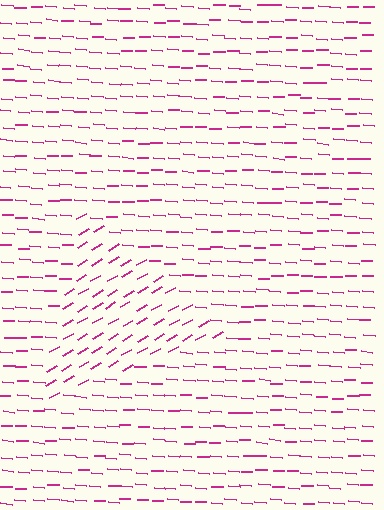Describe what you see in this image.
The image is filled with small magenta line segments. A triangle region in the image has lines oriented differently from the surrounding lines, creating a visible texture boundary.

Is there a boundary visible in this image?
Yes, there is a texture boundary formed by a change in line orientation.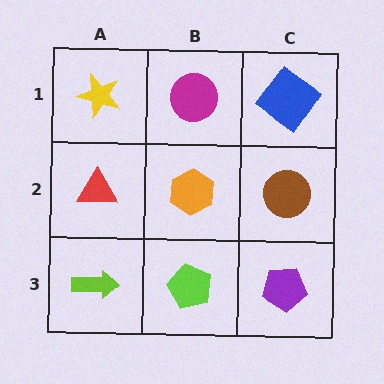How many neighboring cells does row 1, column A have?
2.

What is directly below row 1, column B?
An orange hexagon.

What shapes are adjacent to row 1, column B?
An orange hexagon (row 2, column B), a yellow star (row 1, column A), a blue diamond (row 1, column C).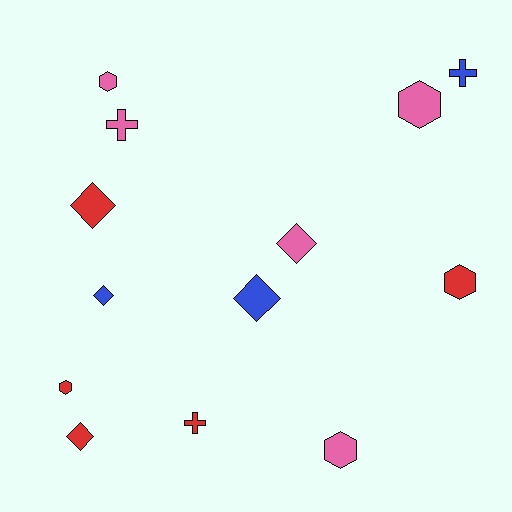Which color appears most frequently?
Red, with 5 objects.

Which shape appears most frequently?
Diamond, with 5 objects.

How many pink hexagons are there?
There are 3 pink hexagons.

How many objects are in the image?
There are 13 objects.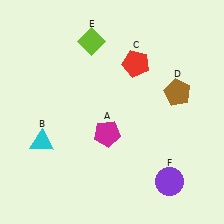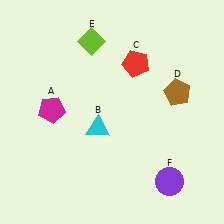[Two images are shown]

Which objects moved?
The objects that moved are: the magenta pentagon (A), the cyan triangle (B).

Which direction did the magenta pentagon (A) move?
The magenta pentagon (A) moved left.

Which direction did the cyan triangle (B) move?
The cyan triangle (B) moved right.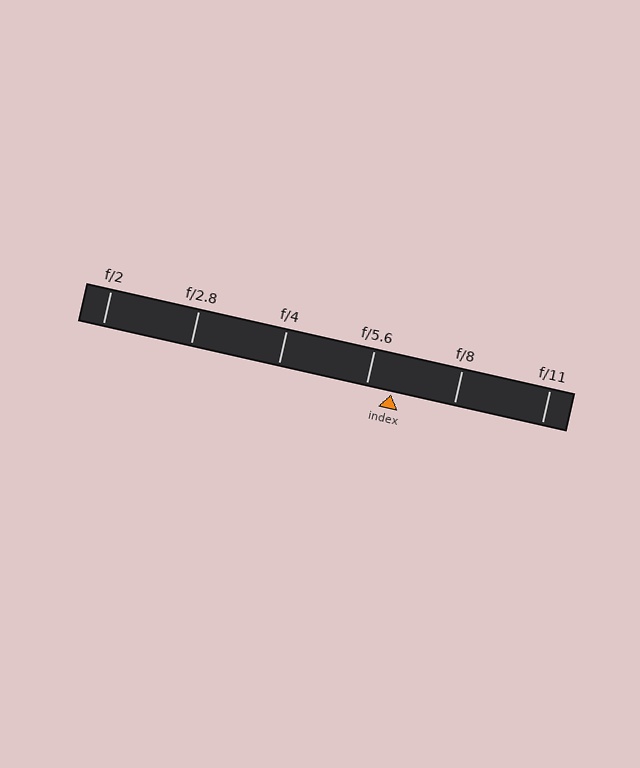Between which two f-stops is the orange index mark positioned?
The index mark is between f/5.6 and f/8.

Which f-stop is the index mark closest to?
The index mark is closest to f/5.6.